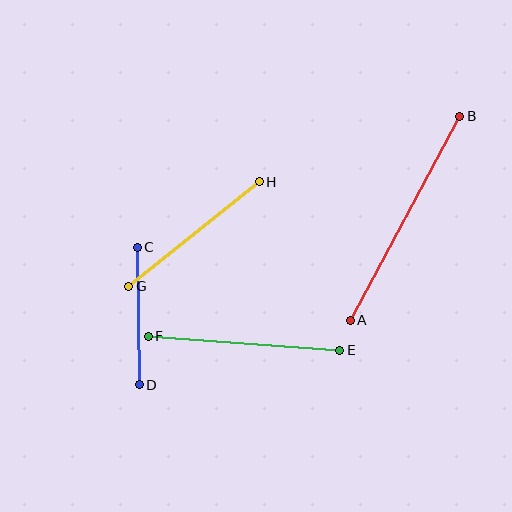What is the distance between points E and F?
The distance is approximately 192 pixels.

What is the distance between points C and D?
The distance is approximately 138 pixels.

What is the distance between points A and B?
The distance is approximately 232 pixels.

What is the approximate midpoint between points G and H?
The midpoint is at approximately (194, 234) pixels.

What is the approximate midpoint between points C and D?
The midpoint is at approximately (138, 316) pixels.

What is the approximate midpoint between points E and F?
The midpoint is at approximately (244, 343) pixels.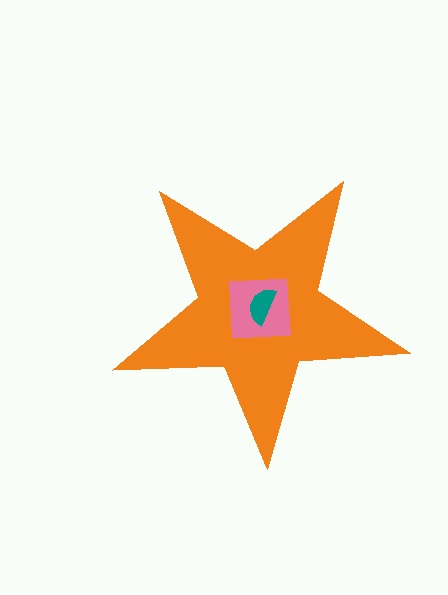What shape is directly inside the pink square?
The teal semicircle.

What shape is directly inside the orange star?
The pink square.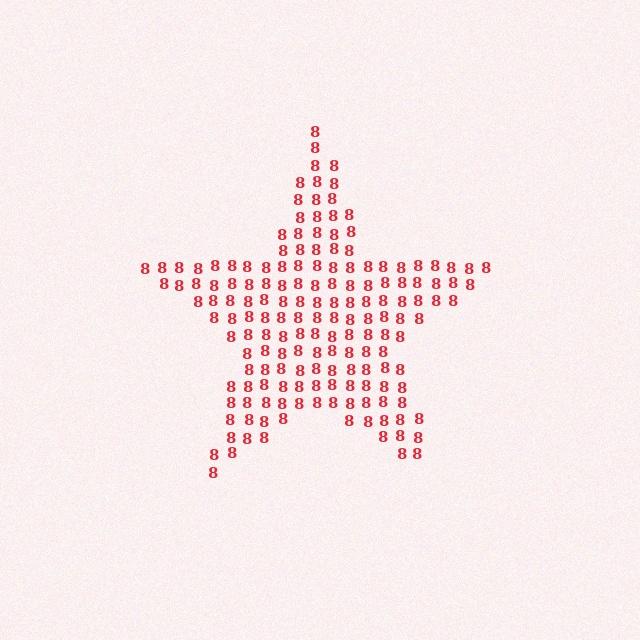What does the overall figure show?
The overall figure shows a star.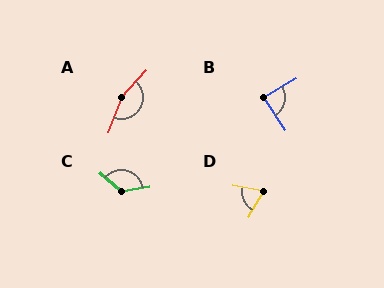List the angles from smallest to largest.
D (68°), B (86°), C (132°), A (158°).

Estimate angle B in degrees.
Approximately 86 degrees.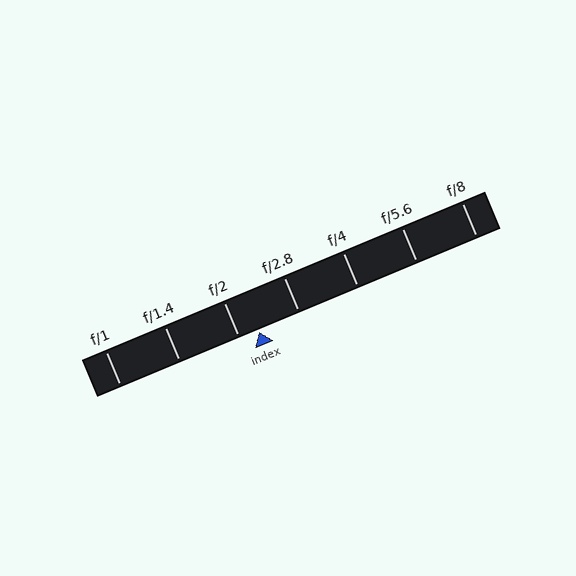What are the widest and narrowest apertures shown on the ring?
The widest aperture shown is f/1 and the narrowest is f/8.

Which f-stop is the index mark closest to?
The index mark is closest to f/2.